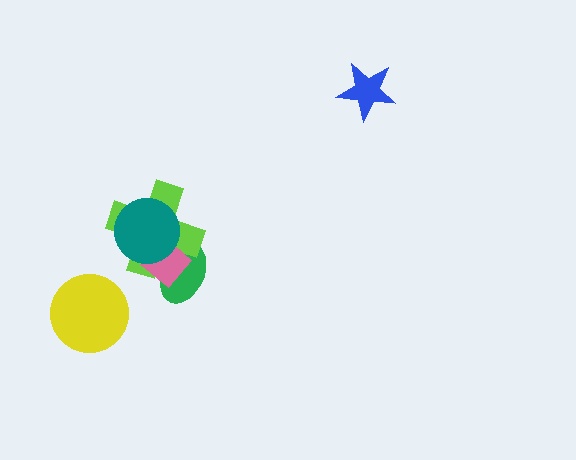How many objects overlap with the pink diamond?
3 objects overlap with the pink diamond.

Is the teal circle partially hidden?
No, no other shape covers it.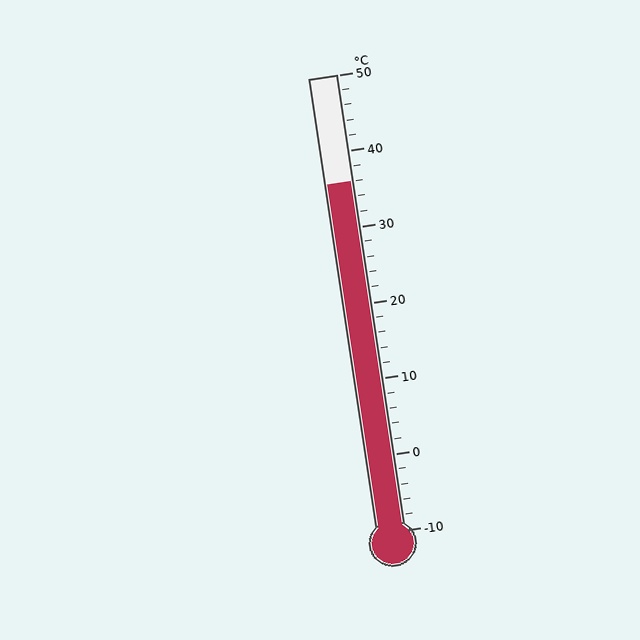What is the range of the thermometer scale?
The thermometer scale ranges from -10°C to 50°C.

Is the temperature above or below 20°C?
The temperature is above 20°C.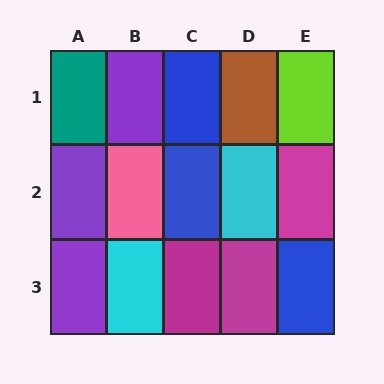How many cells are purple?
3 cells are purple.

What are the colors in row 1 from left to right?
Teal, purple, blue, brown, lime.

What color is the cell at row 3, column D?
Magenta.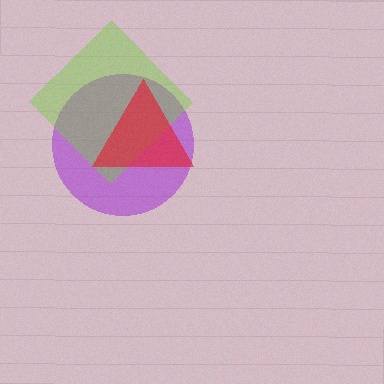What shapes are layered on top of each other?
The layered shapes are: a purple circle, a lime diamond, a red triangle.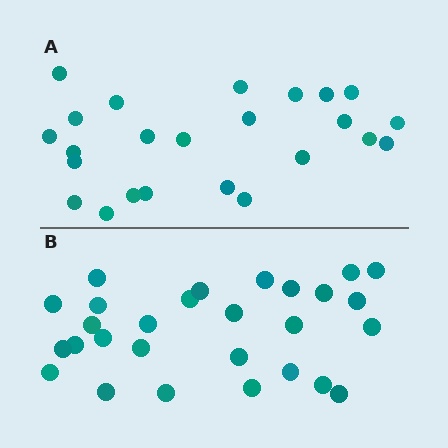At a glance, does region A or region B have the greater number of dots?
Region B (the bottom region) has more dots.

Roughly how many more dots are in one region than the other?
Region B has about 4 more dots than region A.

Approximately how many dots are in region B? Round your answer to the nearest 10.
About 30 dots. (The exact count is 28, which rounds to 30.)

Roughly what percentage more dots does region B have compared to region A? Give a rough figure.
About 15% more.